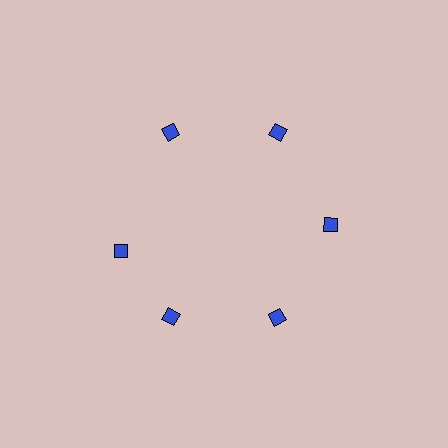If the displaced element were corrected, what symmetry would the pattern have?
It would have 6-fold rotational symmetry — the pattern would map onto itself every 60 degrees.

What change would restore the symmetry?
The symmetry would be restored by rotating it back into even spacing with its neighbors so that all 6 diamonds sit at equal angles and equal distance from the center.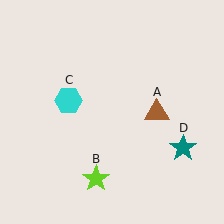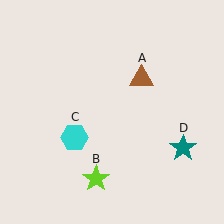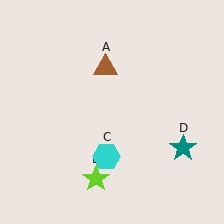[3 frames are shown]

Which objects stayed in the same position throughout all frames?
Lime star (object B) and teal star (object D) remained stationary.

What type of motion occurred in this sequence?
The brown triangle (object A), cyan hexagon (object C) rotated counterclockwise around the center of the scene.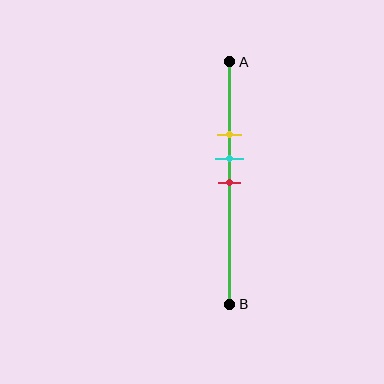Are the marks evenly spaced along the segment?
Yes, the marks are approximately evenly spaced.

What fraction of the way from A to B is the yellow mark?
The yellow mark is approximately 30% (0.3) of the way from A to B.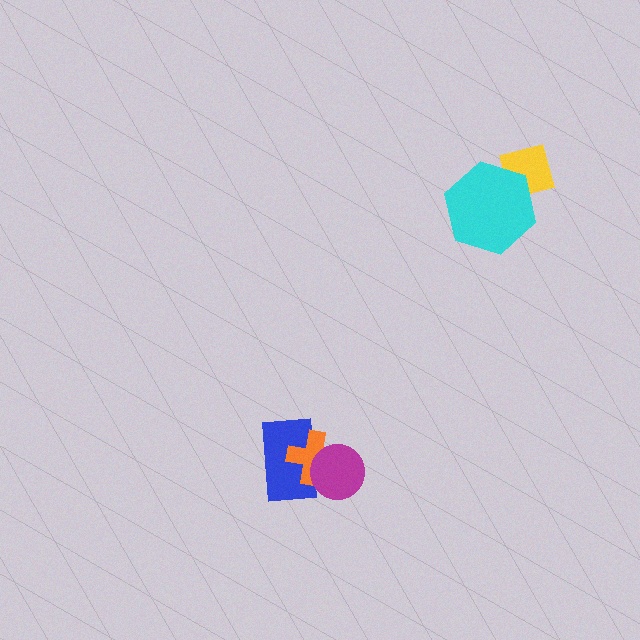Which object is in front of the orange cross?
The magenta circle is in front of the orange cross.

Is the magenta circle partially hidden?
No, no other shape covers it.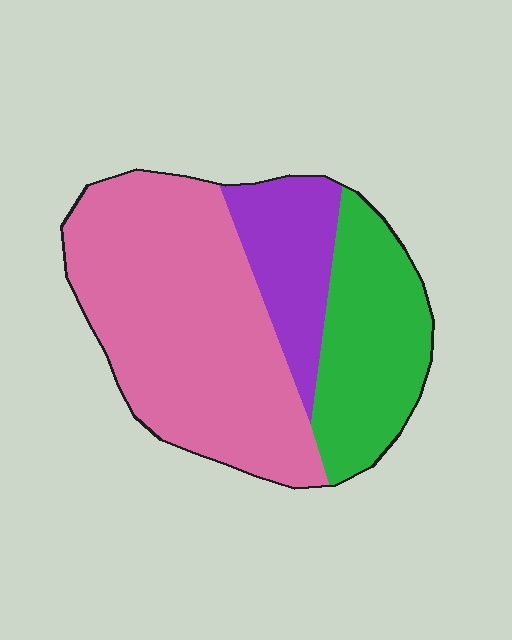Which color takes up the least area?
Purple, at roughly 15%.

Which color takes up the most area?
Pink, at roughly 55%.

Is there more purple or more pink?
Pink.